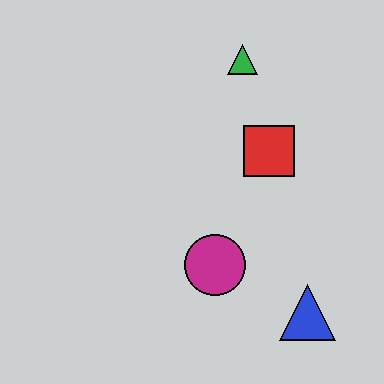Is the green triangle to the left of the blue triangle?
Yes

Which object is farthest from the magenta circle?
The green triangle is farthest from the magenta circle.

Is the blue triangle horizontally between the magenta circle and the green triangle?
No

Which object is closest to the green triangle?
The red square is closest to the green triangle.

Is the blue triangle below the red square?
Yes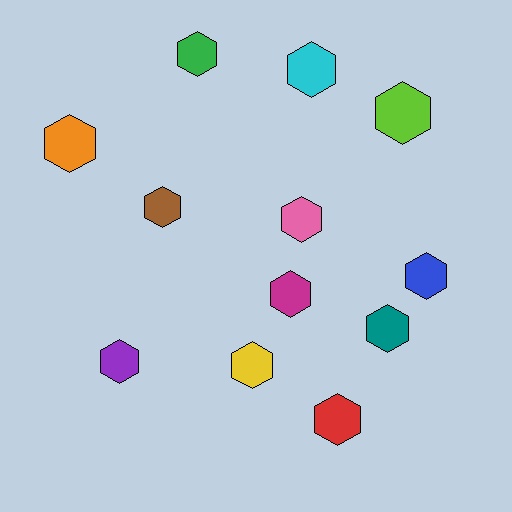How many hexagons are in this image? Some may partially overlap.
There are 12 hexagons.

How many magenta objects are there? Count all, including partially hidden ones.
There is 1 magenta object.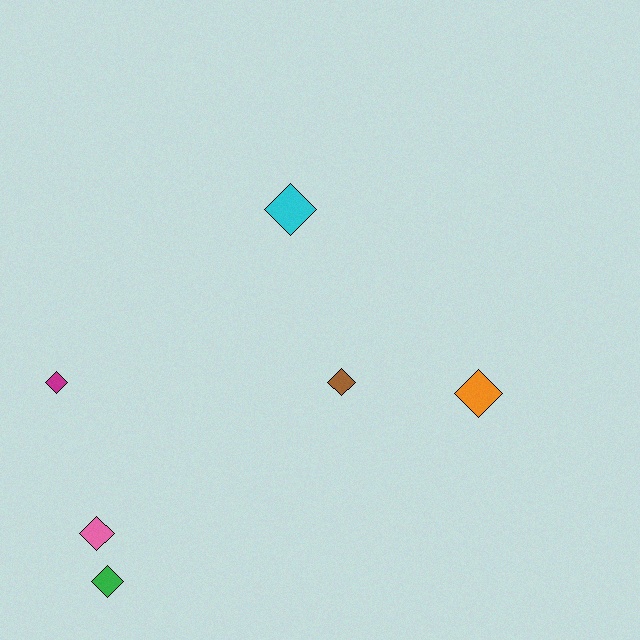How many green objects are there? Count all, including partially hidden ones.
There is 1 green object.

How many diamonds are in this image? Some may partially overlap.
There are 6 diamonds.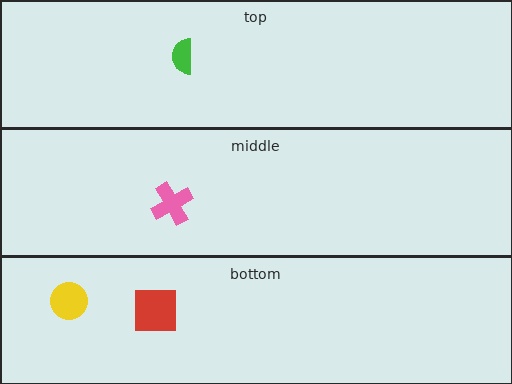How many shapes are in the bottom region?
2.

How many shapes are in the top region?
1.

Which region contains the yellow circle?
The bottom region.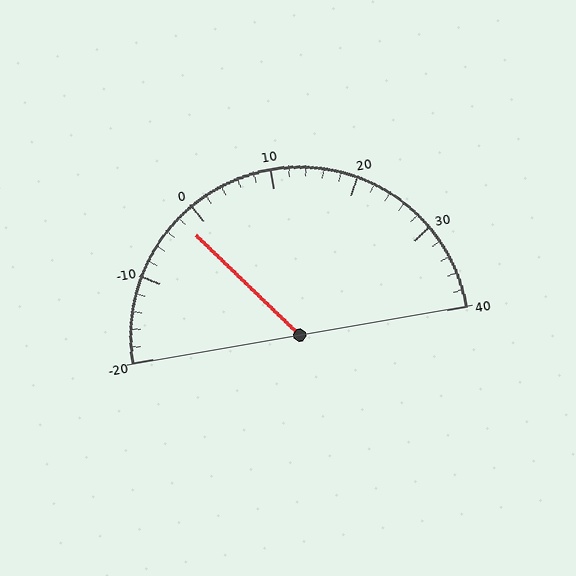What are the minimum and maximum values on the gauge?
The gauge ranges from -20 to 40.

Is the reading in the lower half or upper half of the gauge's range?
The reading is in the lower half of the range (-20 to 40).